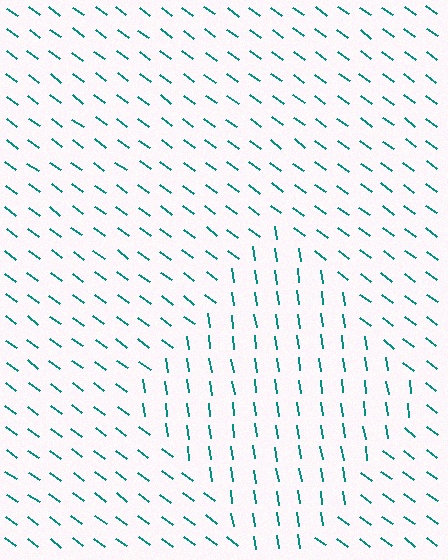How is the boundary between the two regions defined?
The boundary is defined purely by a change in line orientation (approximately 45 degrees difference). All lines are the same color and thickness.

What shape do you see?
I see a diamond.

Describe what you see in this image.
The image is filled with small teal line segments. A diamond region in the image has lines oriented differently from the surrounding lines, creating a visible texture boundary.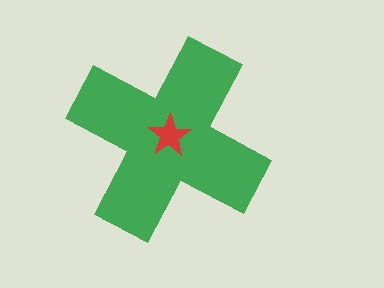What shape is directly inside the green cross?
The red star.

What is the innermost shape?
The red star.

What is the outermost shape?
The green cross.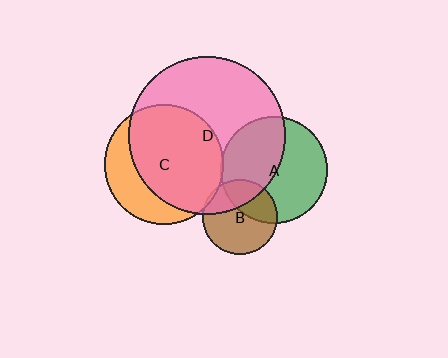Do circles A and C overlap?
Yes.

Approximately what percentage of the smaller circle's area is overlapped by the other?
Approximately 5%.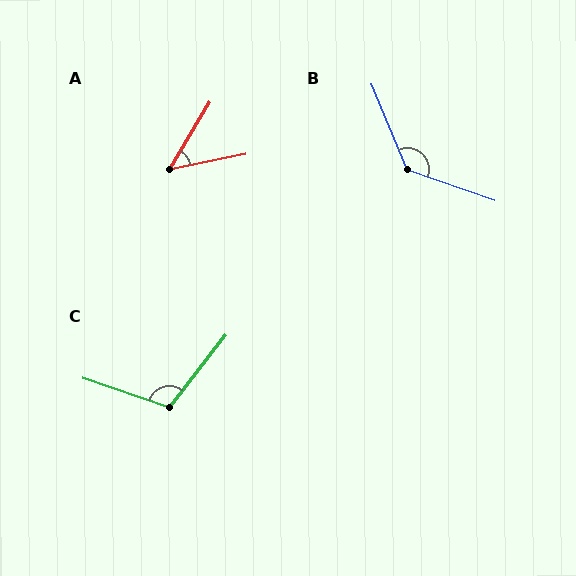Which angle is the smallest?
A, at approximately 47 degrees.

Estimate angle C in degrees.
Approximately 109 degrees.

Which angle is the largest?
B, at approximately 132 degrees.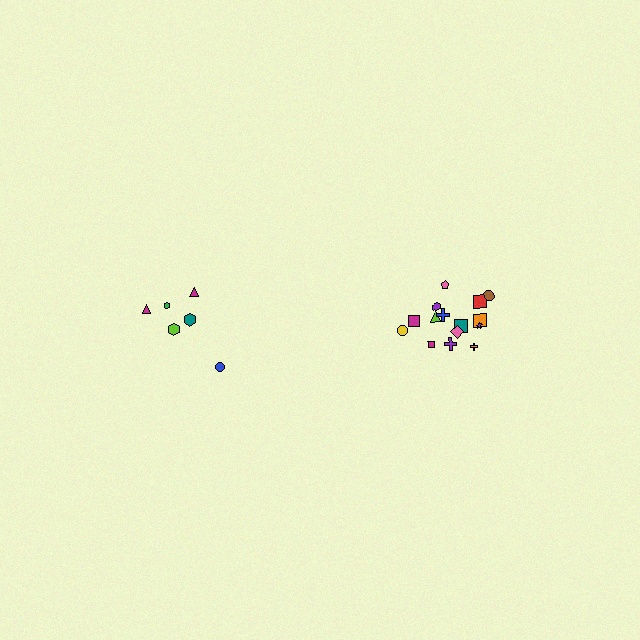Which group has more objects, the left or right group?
The right group.